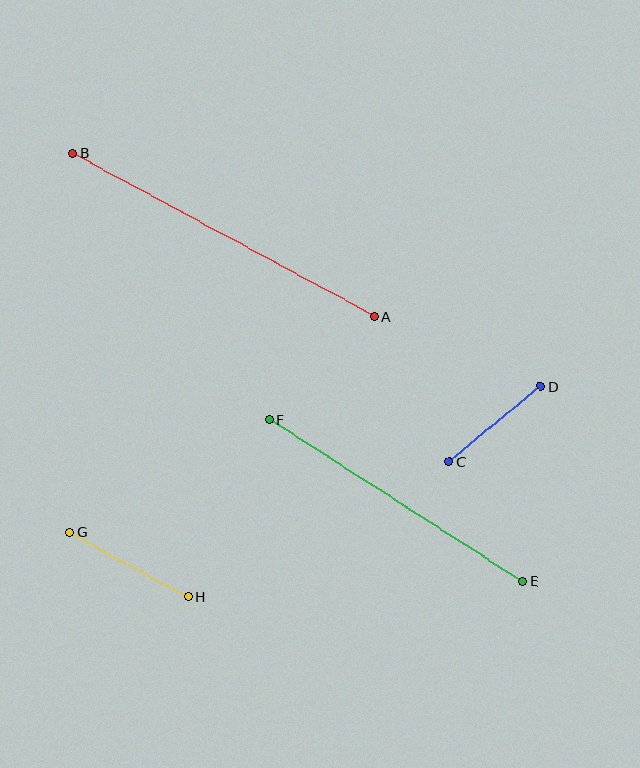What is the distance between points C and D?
The distance is approximately 119 pixels.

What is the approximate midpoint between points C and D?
The midpoint is at approximately (495, 424) pixels.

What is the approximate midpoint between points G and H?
The midpoint is at approximately (129, 564) pixels.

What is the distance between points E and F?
The distance is approximately 301 pixels.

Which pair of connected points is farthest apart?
Points A and B are farthest apart.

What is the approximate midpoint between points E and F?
The midpoint is at approximately (396, 501) pixels.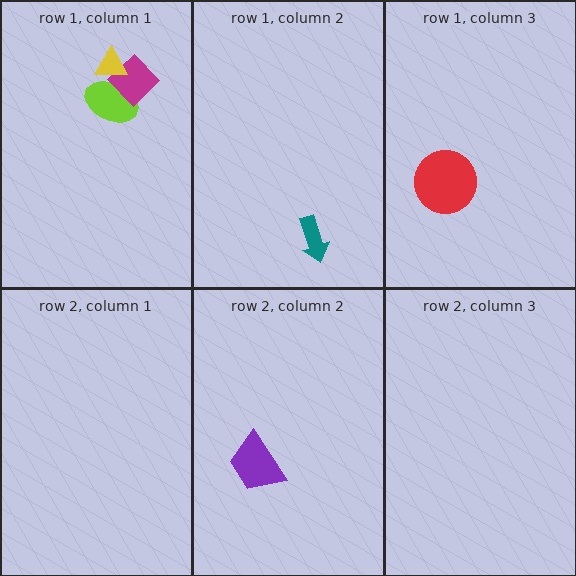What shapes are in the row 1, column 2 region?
The teal arrow.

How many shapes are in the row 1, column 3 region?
1.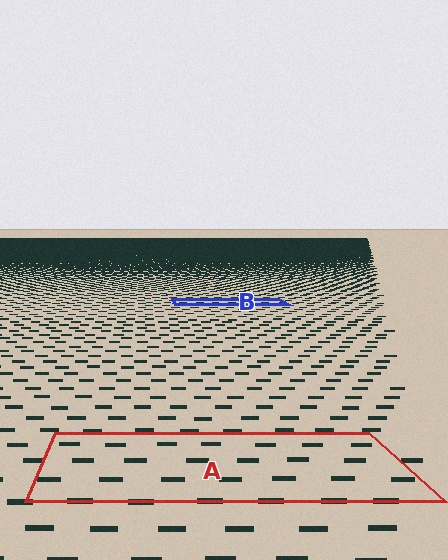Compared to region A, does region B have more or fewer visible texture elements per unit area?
Region B has more texture elements per unit area — they are packed more densely because it is farther away.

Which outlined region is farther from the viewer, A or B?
Region B is farther from the viewer — the texture elements inside it appear smaller and more densely packed.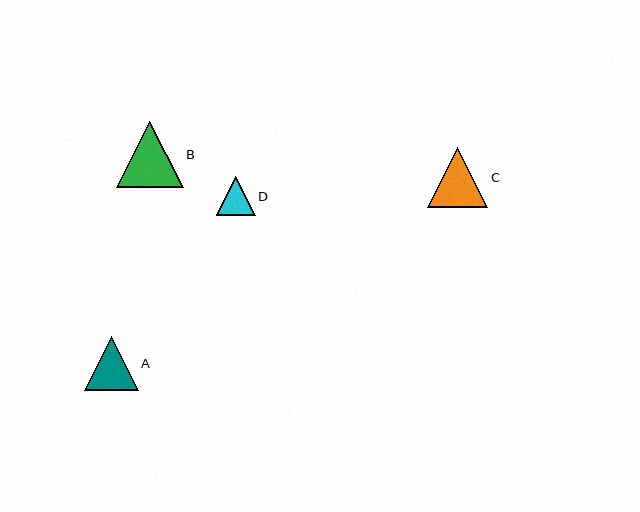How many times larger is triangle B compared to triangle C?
Triangle B is approximately 1.1 times the size of triangle C.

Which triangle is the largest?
Triangle B is the largest with a size of approximately 66 pixels.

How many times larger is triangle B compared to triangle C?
Triangle B is approximately 1.1 times the size of triangle C.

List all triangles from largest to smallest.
From largest to smallest: B, C, A, D.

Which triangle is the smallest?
Triangle D is the smallest with a size of approximately 38 pixels.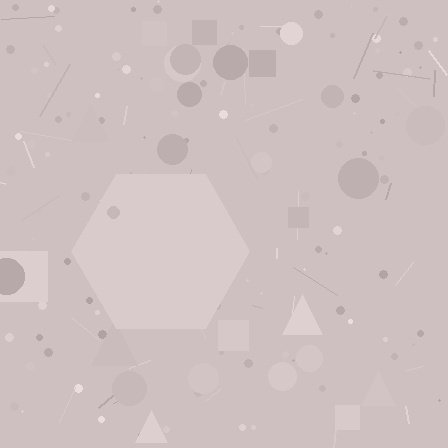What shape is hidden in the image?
A hexagon is hidden in the image.